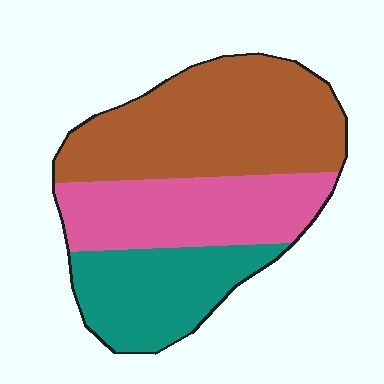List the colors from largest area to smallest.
From largest to smallest: brown, pink, teal.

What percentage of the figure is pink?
Pink takes up between a sixth and a third of the figure.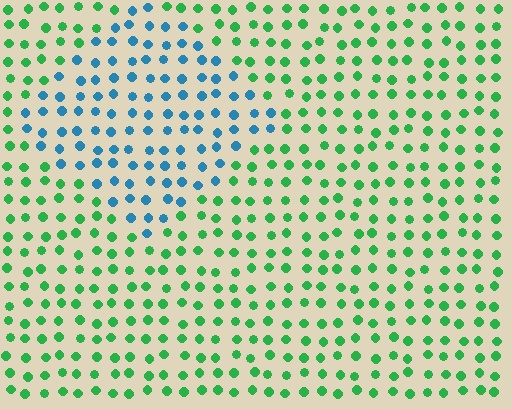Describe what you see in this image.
The image is filled with small green elements in a uniform arrangement. A diamond-shaped region is visible where the elements are tinted to a slightly different hue, forming a subtle color boundary.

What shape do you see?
I see a diamond.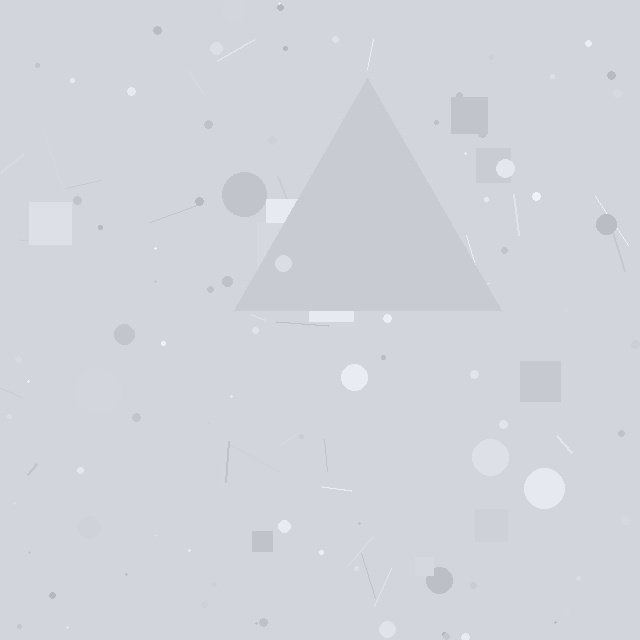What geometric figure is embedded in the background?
A triangle is embedded in the background.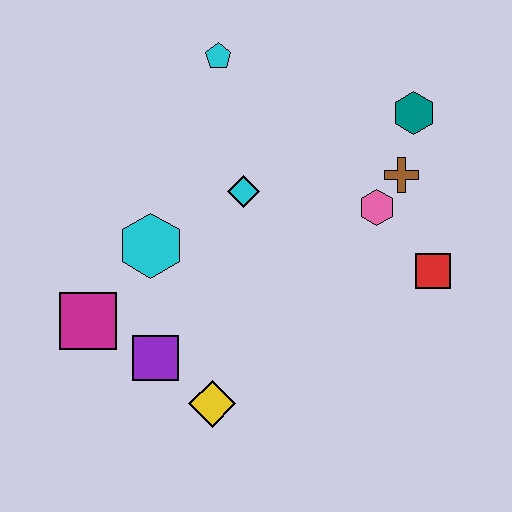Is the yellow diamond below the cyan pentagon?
Yes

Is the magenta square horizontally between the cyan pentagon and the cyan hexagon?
No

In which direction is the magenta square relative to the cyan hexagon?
The magenta square is below the cyan hexagon.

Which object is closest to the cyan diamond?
The cyan hexagon is closest to the cyan diamond.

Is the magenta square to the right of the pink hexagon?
No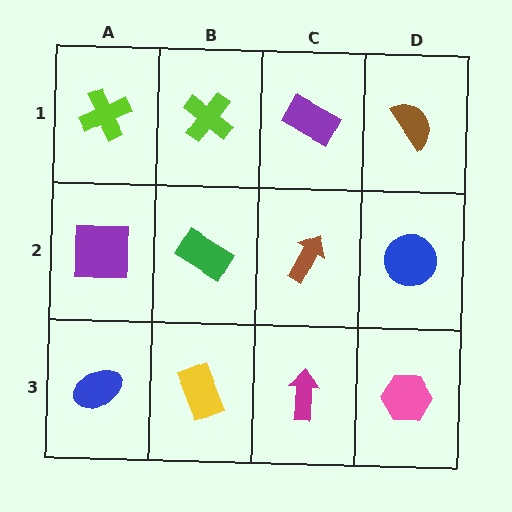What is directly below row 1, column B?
A green rectangle.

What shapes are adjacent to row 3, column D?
A blue circle (row 2, column D), a magenta arrow (row 3, column C).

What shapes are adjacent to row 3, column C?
A brown arrow (row 2, column C), a yellow rectangle (row 3, column B), a pink hexagon (row 3, column D).